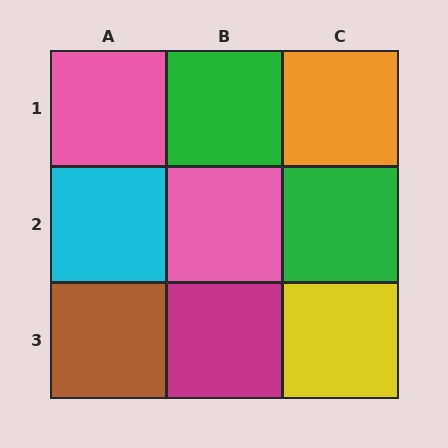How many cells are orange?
1 cell is orange.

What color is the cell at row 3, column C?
Yellow.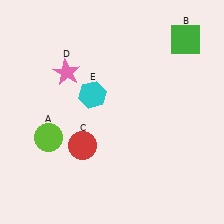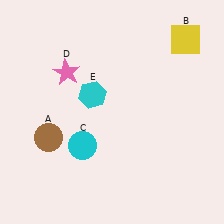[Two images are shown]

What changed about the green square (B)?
In Image 1, B is green. In Image 2, it changed to yellow.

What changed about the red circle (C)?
In Image 1, C is red. In Image 2, it changed to cyan.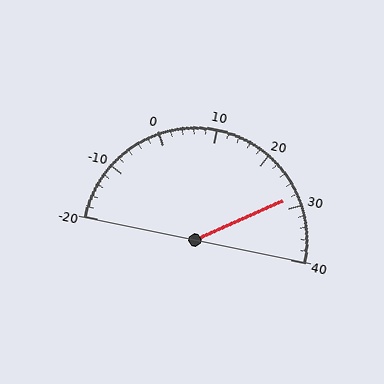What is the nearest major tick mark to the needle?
The nearest major tick mark is 30.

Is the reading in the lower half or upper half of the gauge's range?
The reading is in the upper half of the range (-20 to 40).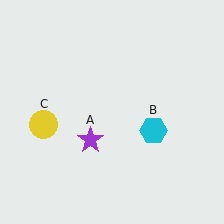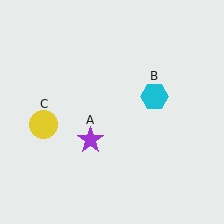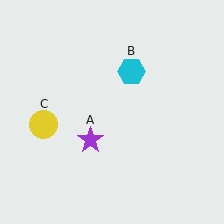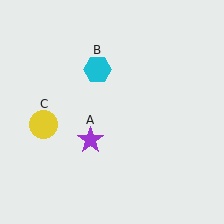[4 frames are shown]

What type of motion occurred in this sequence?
The cyan hexagon (object B) rotated counterclockwise around the center of the scene.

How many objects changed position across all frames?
1 object changed position: cyan hexagon (object B).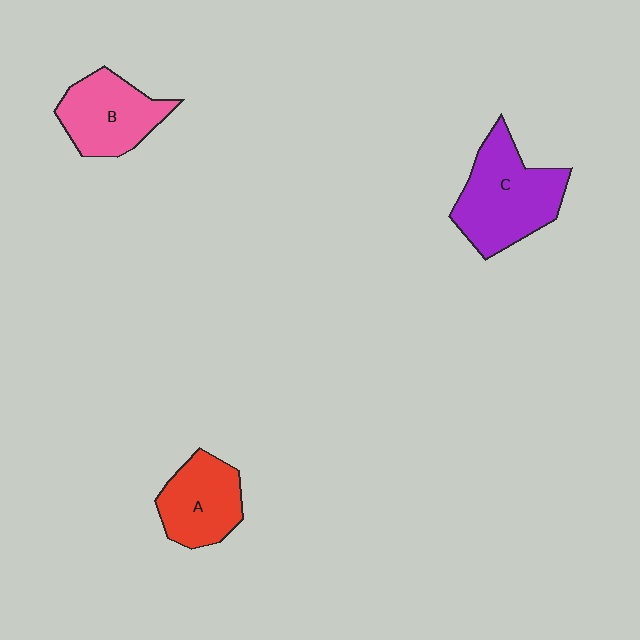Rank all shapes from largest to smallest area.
From largest to smallest: C (purple), B (pink), A (red).